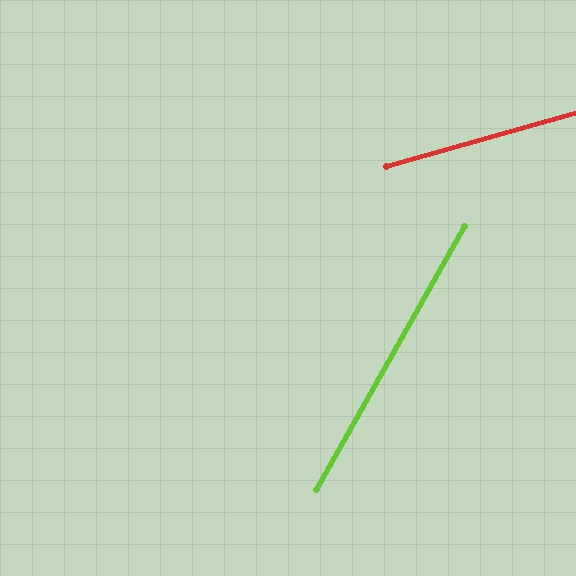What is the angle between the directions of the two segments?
Approximately 45 degrees.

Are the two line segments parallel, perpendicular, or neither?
Neither parallel nor perpendicular — they differ by about 45°.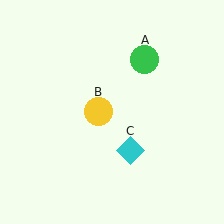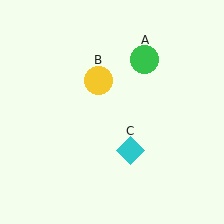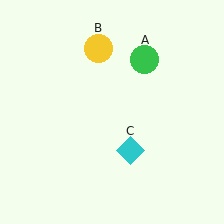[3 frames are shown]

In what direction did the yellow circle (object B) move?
The yellow circle (object B) moved up.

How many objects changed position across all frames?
1 object changed position: yellow circle (object B).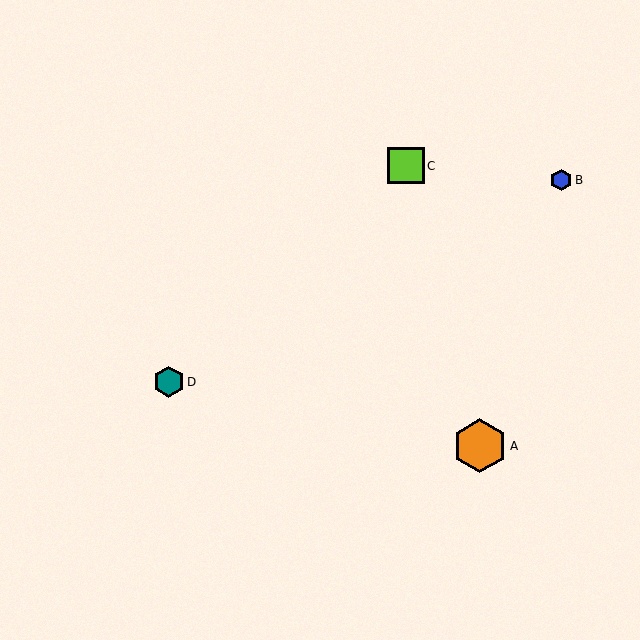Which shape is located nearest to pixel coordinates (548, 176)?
The blue hexagon (labeled B) at (561, 180) is nearest to that location.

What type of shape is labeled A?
Shape A is an orange hexagon.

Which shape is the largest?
The orange hexagon (labeled A) is the largest.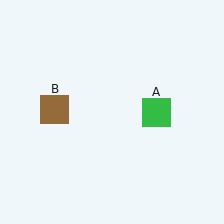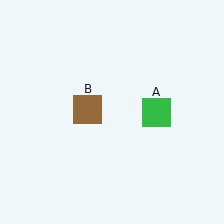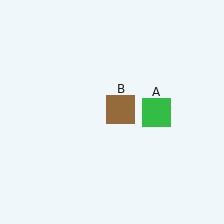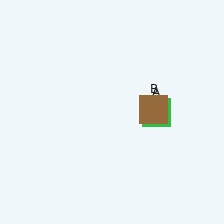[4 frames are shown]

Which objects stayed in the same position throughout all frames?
Green square (object A) remained stationary.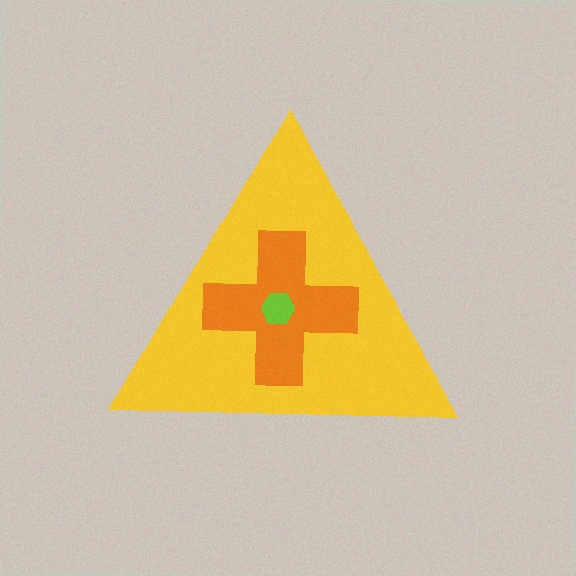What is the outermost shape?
The yellow triangle.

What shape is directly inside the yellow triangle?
The orange cross.